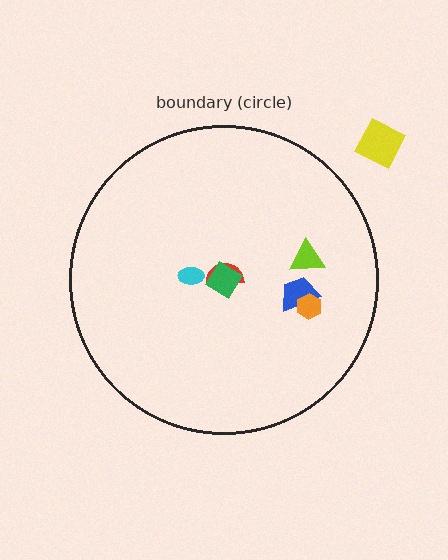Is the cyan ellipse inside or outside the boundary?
Inside.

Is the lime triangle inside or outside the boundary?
Inside.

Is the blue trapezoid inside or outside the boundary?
Inside.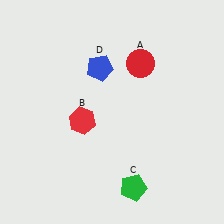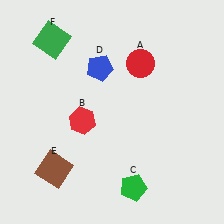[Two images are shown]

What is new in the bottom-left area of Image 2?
A brown square (E) was added in the bottom-left area of Image 2.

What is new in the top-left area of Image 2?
A green square (F) was added in the top-left area of Image 2.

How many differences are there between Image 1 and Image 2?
There are 2 differences between the two images.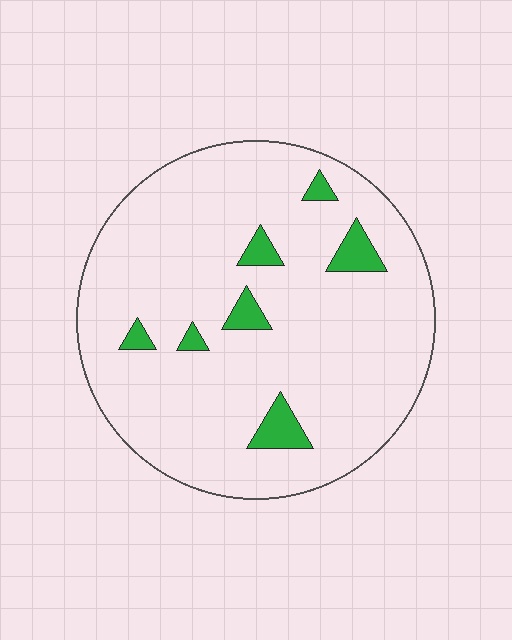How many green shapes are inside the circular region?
7.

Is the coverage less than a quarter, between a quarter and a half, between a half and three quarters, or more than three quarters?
Less than a quarter.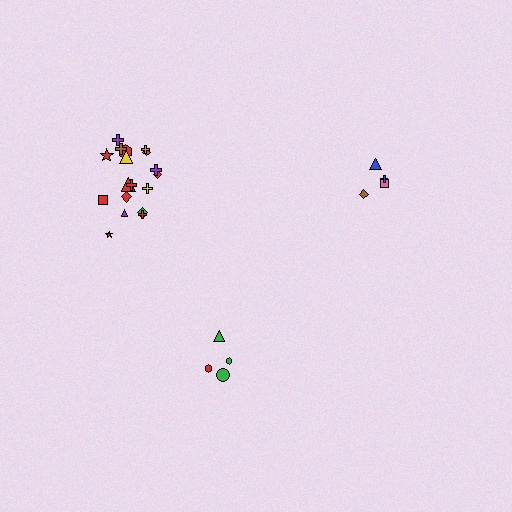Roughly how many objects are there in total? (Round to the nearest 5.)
Roughly 25 objects in total.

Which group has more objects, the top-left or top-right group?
The top-left group.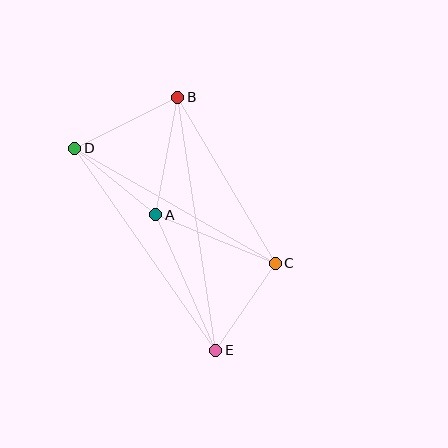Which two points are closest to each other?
Points A and D are closest to each other.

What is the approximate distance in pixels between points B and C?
The distance between B and C is approximately 192 pixels.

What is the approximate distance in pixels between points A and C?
The distance between A and C is approximately 129 pixels.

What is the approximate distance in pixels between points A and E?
The distance between A and E is approximately 148 pixels.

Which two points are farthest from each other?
Points B and E are farthest from each other.